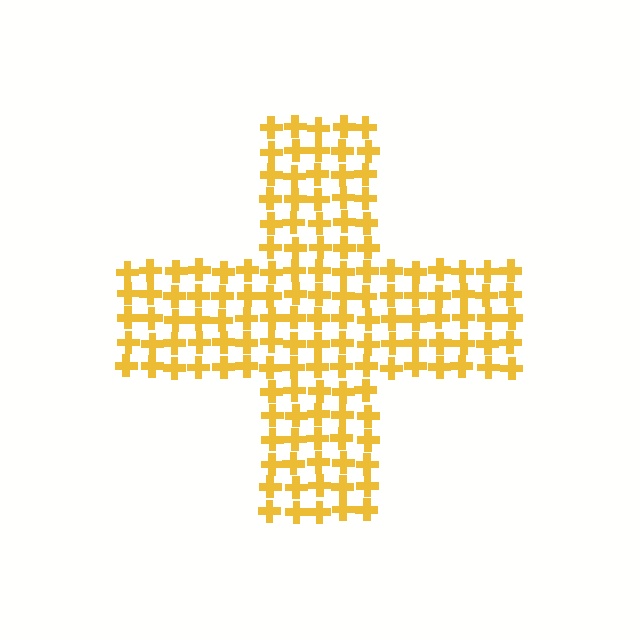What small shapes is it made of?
It is made of small crosses.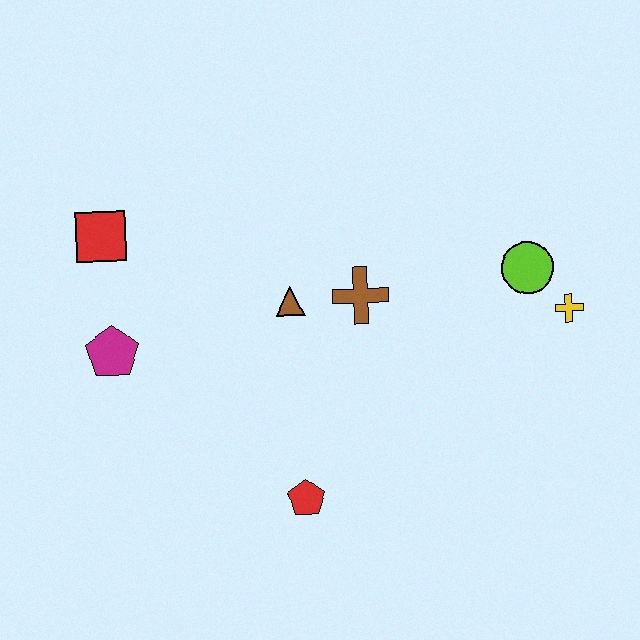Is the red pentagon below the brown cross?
Yes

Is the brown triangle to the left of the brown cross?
Yes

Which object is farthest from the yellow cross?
The red square is farthest from the yellow cross.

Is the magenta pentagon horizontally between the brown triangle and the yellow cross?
No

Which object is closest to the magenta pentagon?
The red square is closest to the magenta pentagon.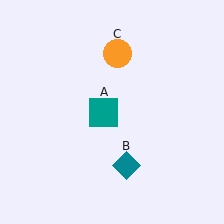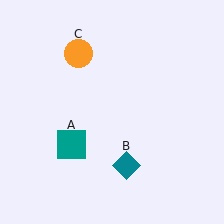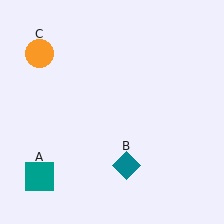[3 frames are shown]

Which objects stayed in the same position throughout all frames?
Teal diamond (object B) remained stationary.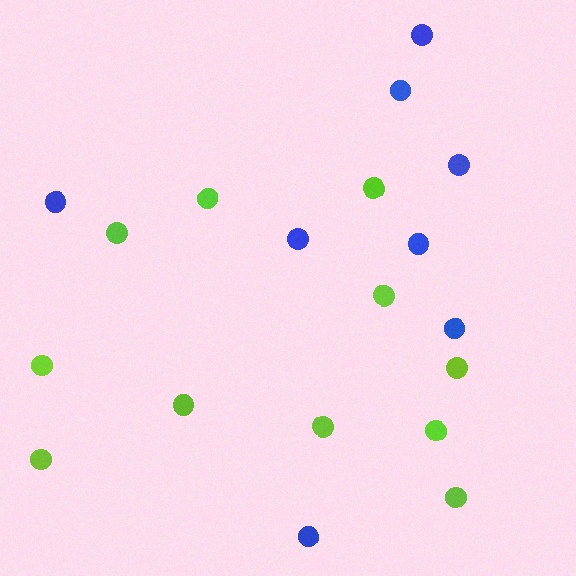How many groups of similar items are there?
There are 2 groups: one group of blue circles (8) and one group of lime circles (11).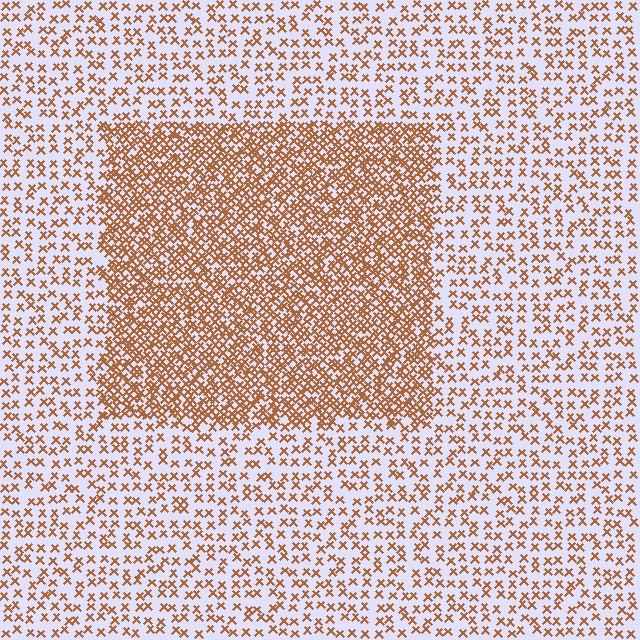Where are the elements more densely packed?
The elements are more densely packed inside the rectangle boundary.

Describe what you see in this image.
The image contains small brown elements arranged at two different densities. A rectangle-shaped region is visible where the elements are more densely packed than the surrounding area.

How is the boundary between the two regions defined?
The boundary is defined by a change in element density (approximately 2.5x ratio). All elements are the same color, size, and shape.